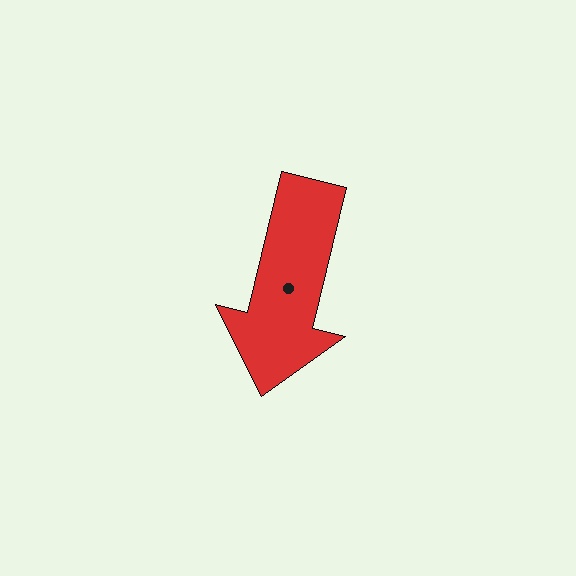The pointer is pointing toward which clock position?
Roughly 6 o'clock.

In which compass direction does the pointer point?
South.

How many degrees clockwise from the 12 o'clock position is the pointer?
Approximately 194 degrees.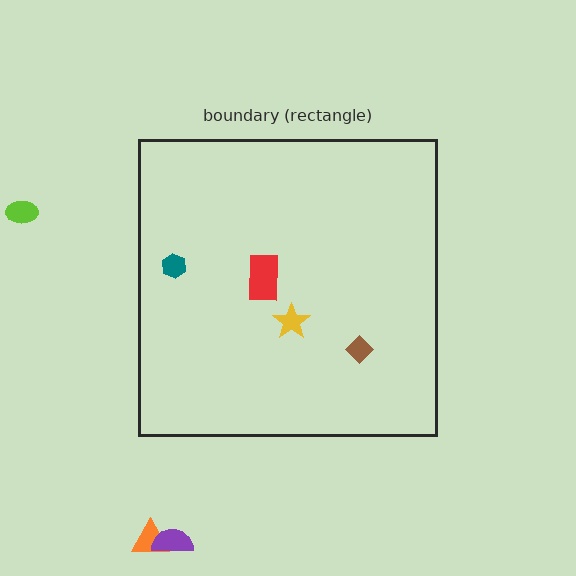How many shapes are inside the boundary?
4 inside, 3 outside.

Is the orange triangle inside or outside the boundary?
Outside.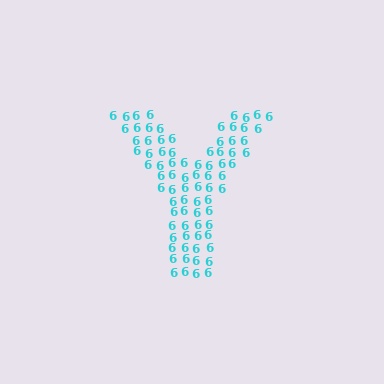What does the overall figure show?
The overall figure shows the letter Y.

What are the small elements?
The small elements are digit 6's.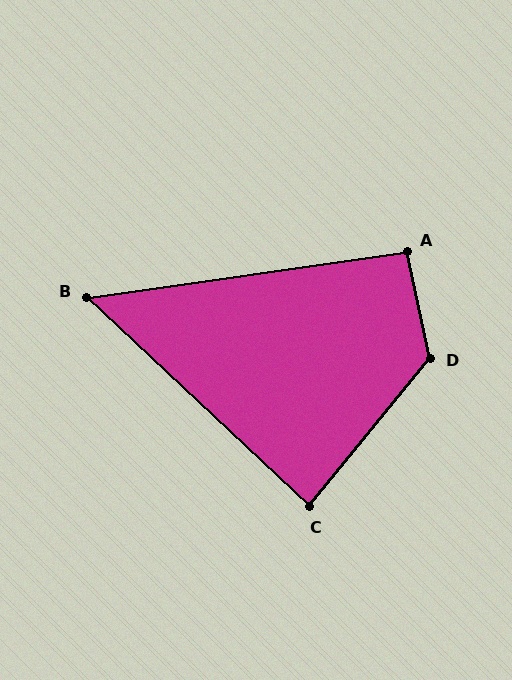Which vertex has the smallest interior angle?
B, at approximately 51 degrees.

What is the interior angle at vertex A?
Approximately 94 degrees (approximately right).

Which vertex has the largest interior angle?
D, at approximately 129 degrees.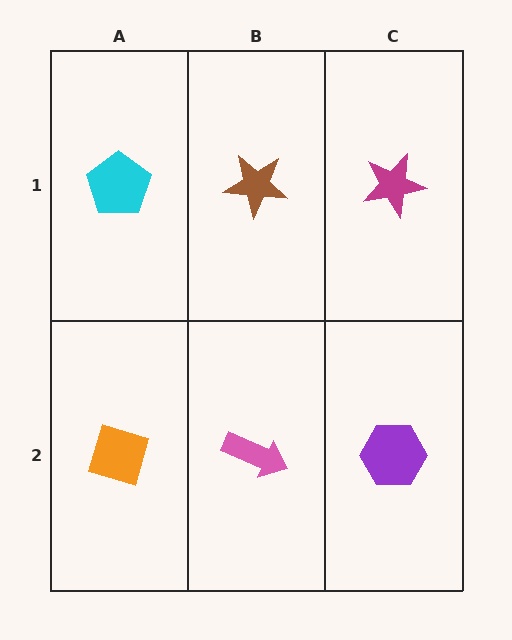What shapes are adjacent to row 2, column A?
A cyan pentagon (row 1, column A), a pink arrow (row 2, column B).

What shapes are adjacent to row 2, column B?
A brown star (row 1, column B), an orange diamond (row 2, column A), a purple hexagon (row 2, column C).